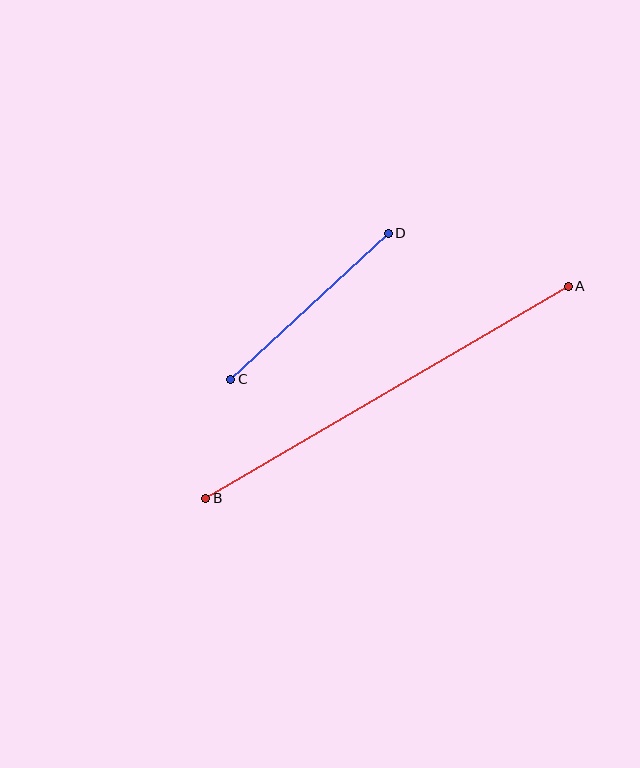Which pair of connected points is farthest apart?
Points A and B are farthest apart.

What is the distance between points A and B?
The distance is approximately 420 pixels.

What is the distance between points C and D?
The distance is approximately 215 pixels.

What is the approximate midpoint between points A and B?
The midpoint is at approximately (387, 392) pixels.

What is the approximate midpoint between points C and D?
The midpoint is at approximately (309, 306) pixels.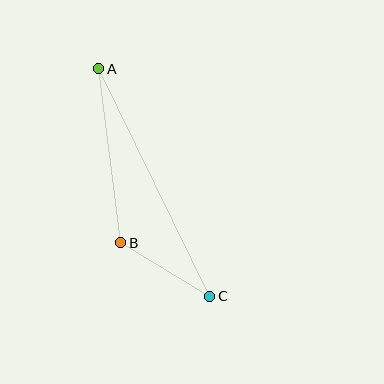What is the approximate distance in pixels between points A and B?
The distance between A and B is approximately 176 pixels.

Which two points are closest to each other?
Points B and C are closest to each other.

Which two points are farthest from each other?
Points A and C are farthest from each other.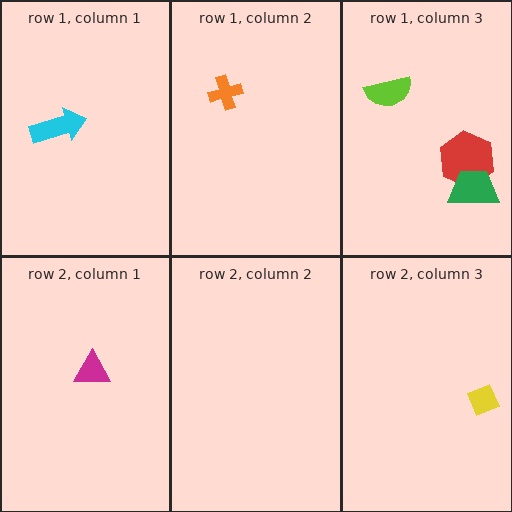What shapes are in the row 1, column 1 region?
The cyan arrow.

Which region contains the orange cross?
The row 1, column 2 region.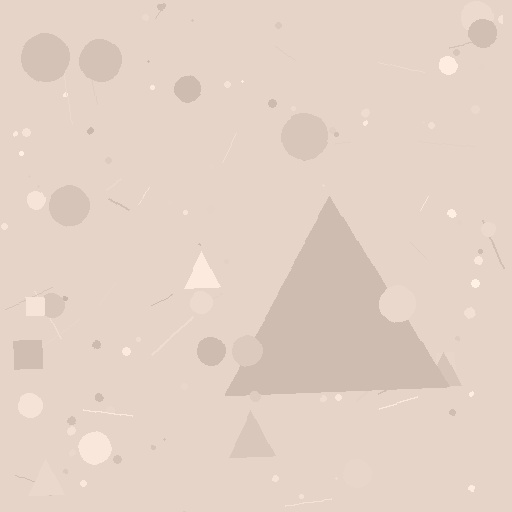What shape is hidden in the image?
A triangle is hidden in the image.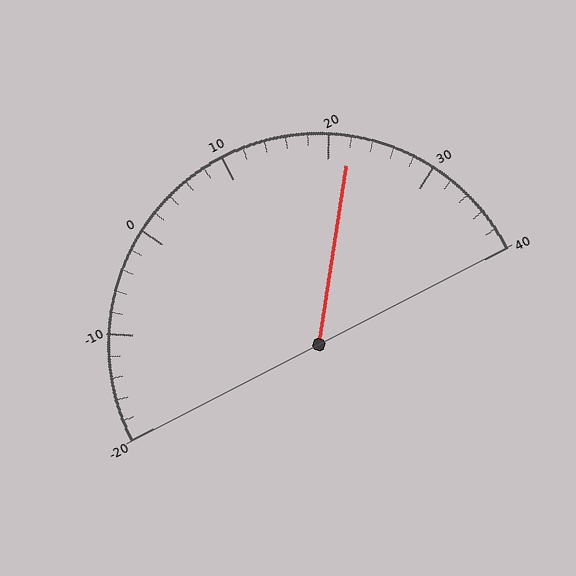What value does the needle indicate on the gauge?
The needle indicates approximately 22.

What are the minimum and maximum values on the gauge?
The gauge ranges from -20 to 40.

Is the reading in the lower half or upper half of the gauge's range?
The reading is in the upper half of the range (-20 to 40).